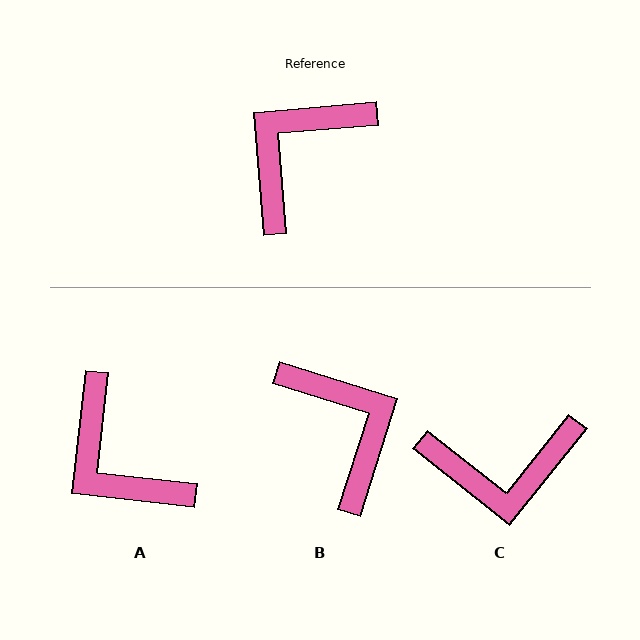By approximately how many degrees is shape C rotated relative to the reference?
Approximately 137 degrees counter-clockwise.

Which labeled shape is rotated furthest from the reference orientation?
C, about 137 degrees away.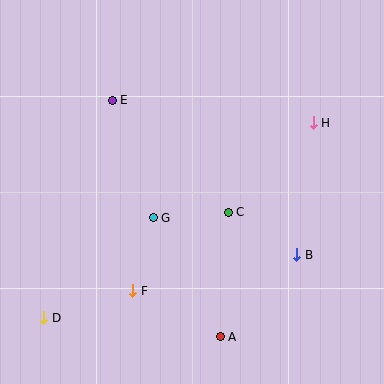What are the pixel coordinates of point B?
Point B is at (297, 255).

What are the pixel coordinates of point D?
Point D is at (44, 318).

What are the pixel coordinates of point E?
Point E is at (112, 101).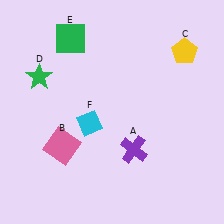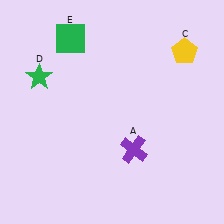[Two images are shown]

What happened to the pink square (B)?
The pink square (B) was removed in Image 2. It was in the bottom-left area of Image 1.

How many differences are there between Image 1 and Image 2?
There are 2 differences between the two images.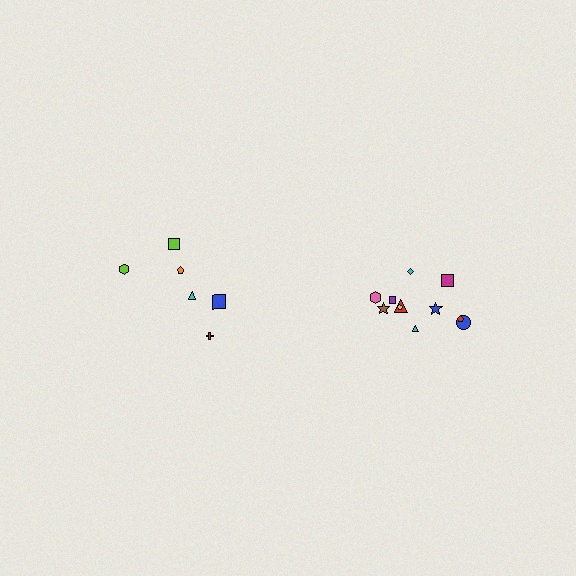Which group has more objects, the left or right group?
The right group.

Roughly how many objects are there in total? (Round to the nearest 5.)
Roughly 20 objects in total.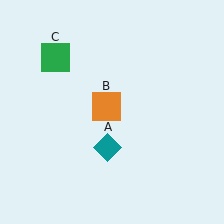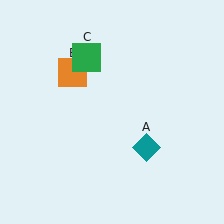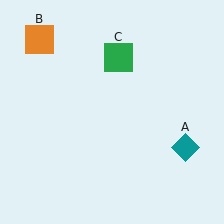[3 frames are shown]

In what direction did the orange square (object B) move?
The orange square (object B) moved up and to the left.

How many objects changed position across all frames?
3 objects changed position: teal diamond (object A), orange square (object B), green square (object C).